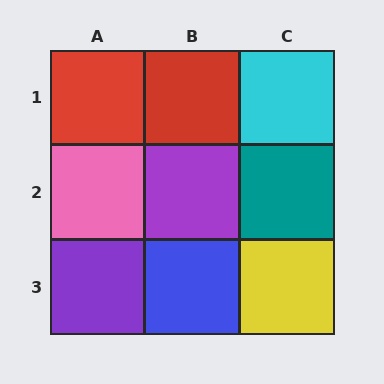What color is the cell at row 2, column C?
Teal.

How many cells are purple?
2 cells are purple.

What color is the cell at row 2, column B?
Purple.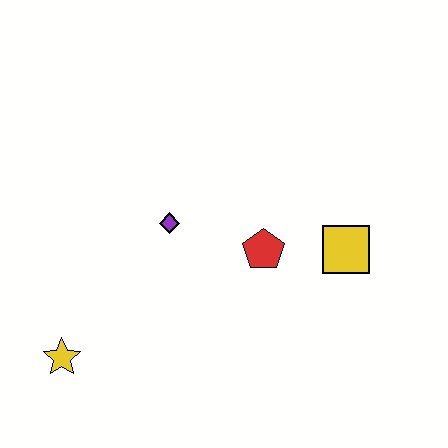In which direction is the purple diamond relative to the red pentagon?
The purple diamond is to the left of the red pentagon.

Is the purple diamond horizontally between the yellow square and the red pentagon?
No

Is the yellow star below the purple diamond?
Yes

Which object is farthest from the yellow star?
The yellow square is farthest from the yellow star.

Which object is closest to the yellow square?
The red pentagon is closest to the yellow square.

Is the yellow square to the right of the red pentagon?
Yes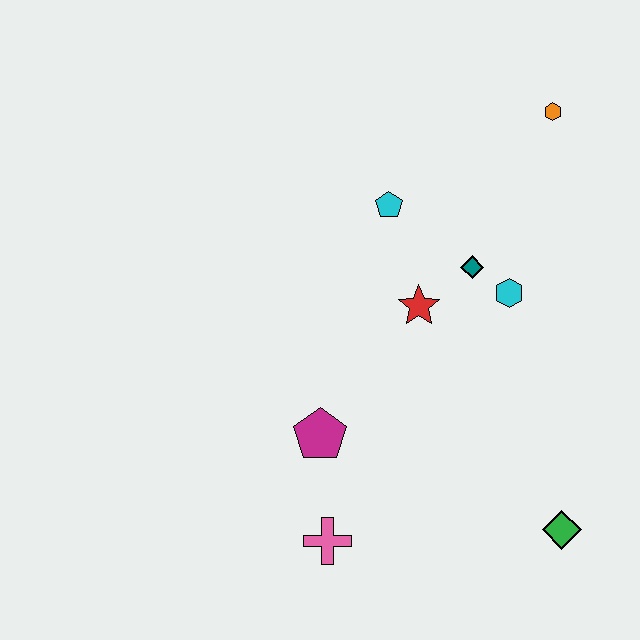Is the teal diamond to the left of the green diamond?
Yes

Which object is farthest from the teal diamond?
The pink cross is farthest from the teal diamond.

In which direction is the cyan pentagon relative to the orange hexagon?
The cyan pentagon is to the left of the orange hexagon.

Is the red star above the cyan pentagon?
No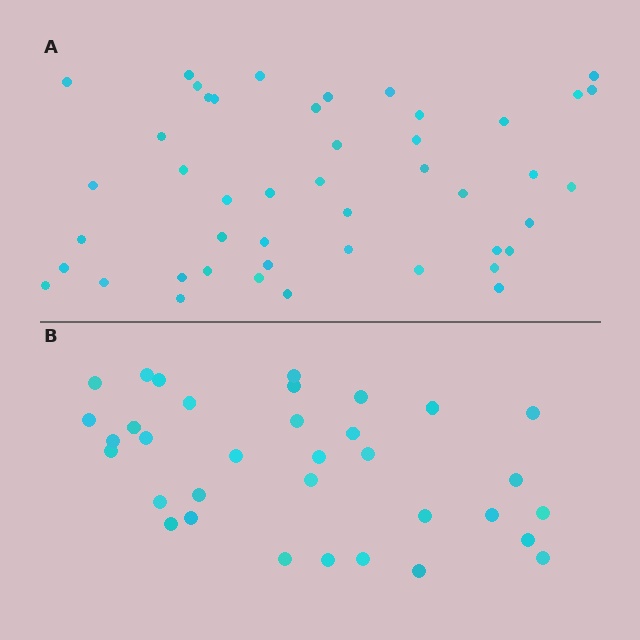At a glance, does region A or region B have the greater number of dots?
Region A (the top region) has more dots.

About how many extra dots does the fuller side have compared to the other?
Region A has roughly 12 or so more dots than region B.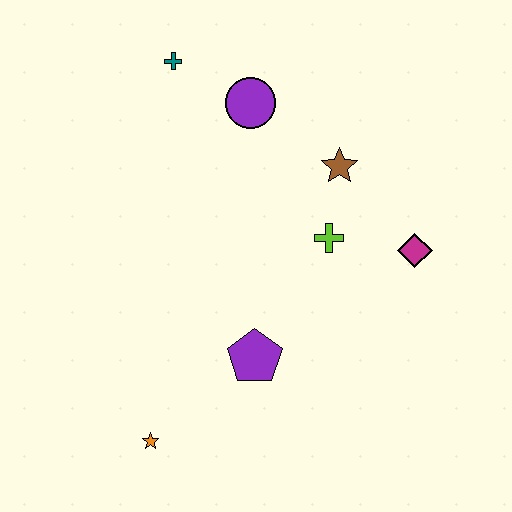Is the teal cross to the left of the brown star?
Yes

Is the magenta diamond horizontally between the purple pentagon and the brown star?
No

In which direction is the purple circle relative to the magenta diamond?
The purple circle is to the left of the magenta diamond.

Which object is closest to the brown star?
The lime cross is closest to the brown star.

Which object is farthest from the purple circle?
The orange star is farthest from the purple circle.